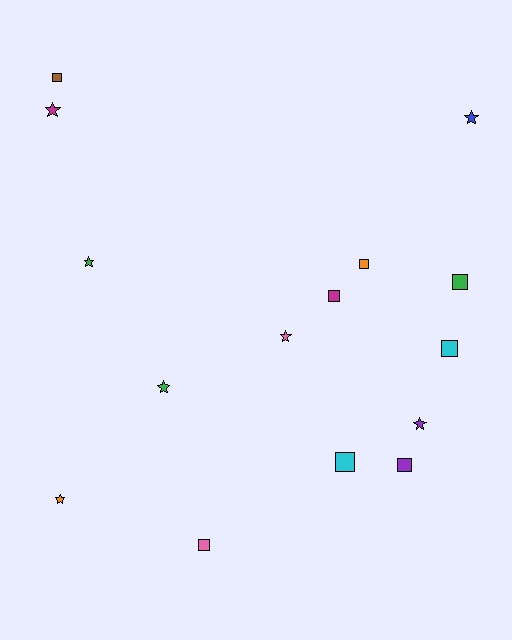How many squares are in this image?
There are 8 squares.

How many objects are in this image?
There are 15 objects.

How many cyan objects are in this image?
There are 2 cyan objects.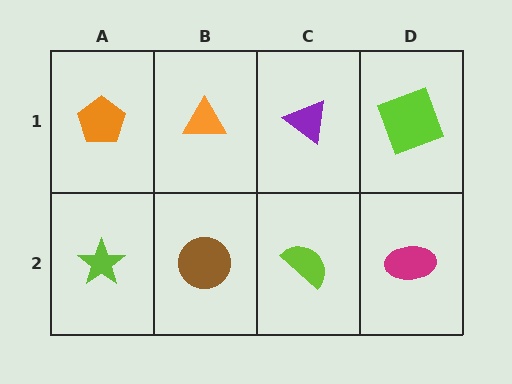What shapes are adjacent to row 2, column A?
An orange pentagon (row 1, column A), a brown circle (row 2, column B).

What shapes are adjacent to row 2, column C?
A purple triangle (row 1, column C), a brown circle (row 2, column B), a magenta ellipse (row 2, column D).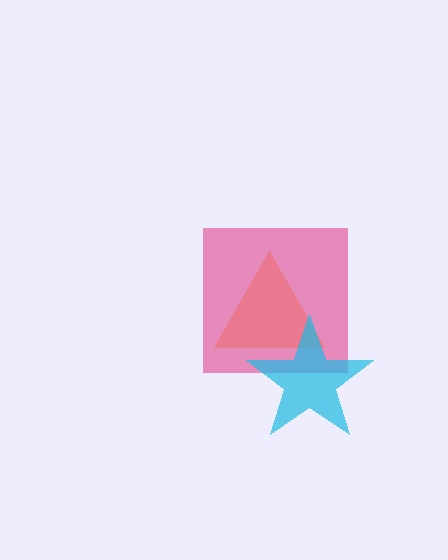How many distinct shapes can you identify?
There are 3 distinct shapes: an orange triangle, a pink square, a cyan star.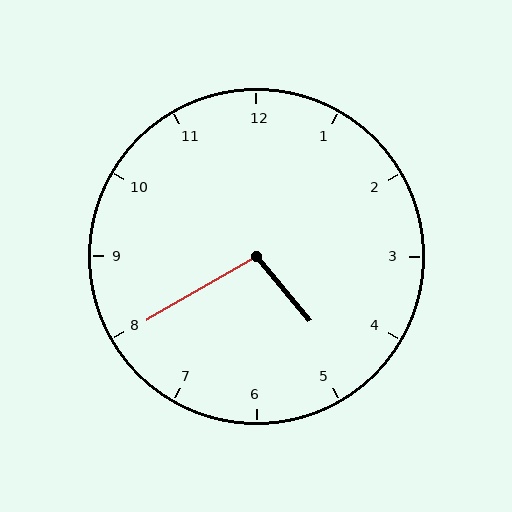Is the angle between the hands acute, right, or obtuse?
It is obtuse.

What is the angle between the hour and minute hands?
Approximately 100 degrees.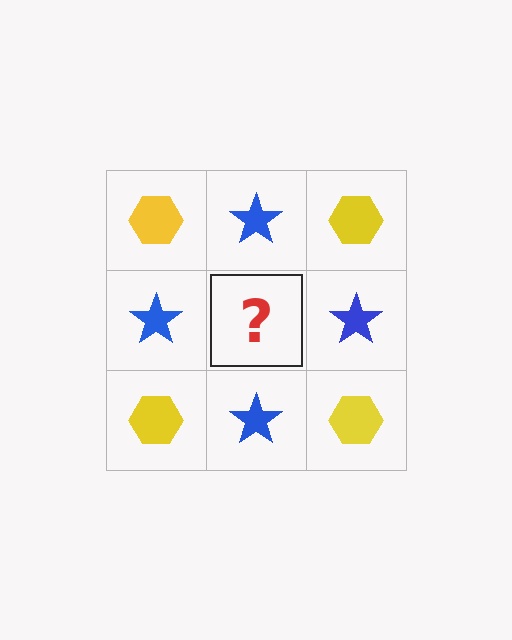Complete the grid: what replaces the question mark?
The question mark should be replaced with a yellow hexagon.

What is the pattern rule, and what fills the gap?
The rule is that it alternates yellow hexagon and blue star in a checkerboard pattern. The gap should be filled with a yellow hexagon.